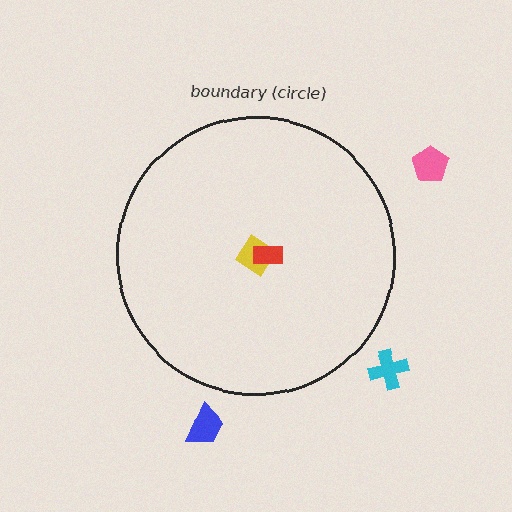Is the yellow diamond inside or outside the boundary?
Inside.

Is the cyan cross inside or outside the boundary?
Outside.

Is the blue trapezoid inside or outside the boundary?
Outside.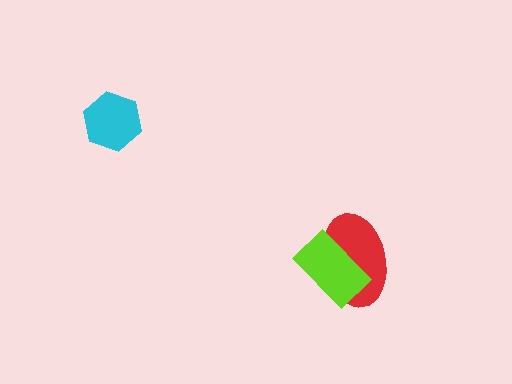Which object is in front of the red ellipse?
The lime rectangle is in front of the red ellipse.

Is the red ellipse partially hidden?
Yes, it is partially covered by another shape.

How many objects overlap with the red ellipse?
1 object overlaps with the red ellipse.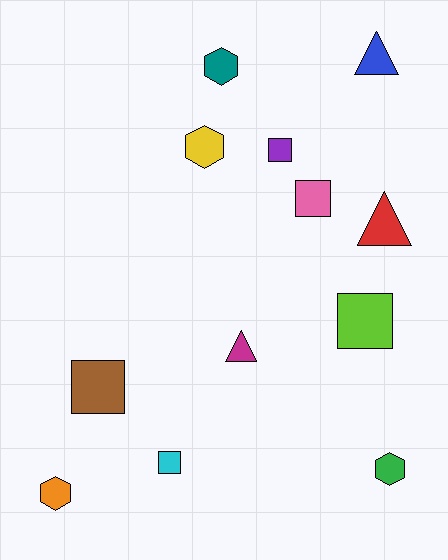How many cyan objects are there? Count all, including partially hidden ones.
There is 1 cyan object.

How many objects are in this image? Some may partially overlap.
There are 12 objects.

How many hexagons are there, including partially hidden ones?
There are 4 hexagons.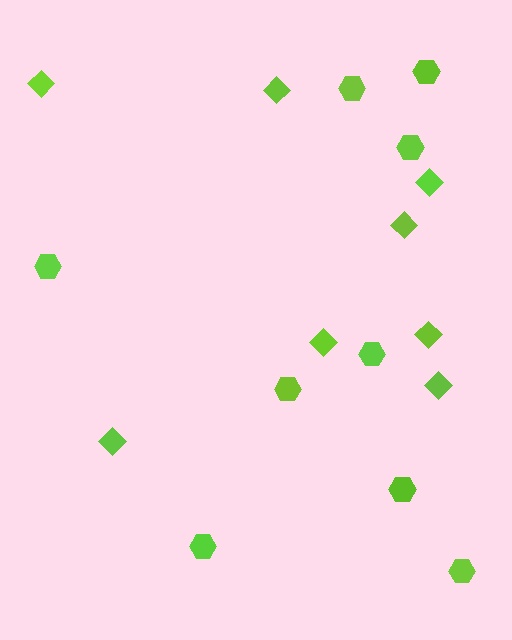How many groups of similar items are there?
There are 2 groups: one group of hexagons (9) and one group of diamonds (8).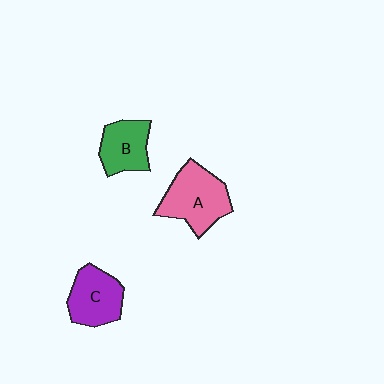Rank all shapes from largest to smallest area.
From largest to smallest: A (pink), C (purple), B (green).